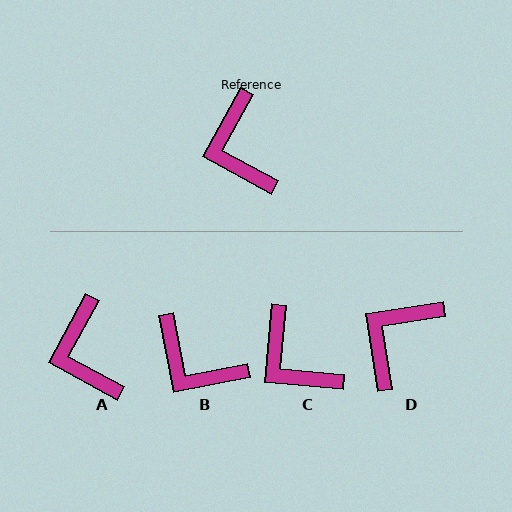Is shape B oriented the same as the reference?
No, it is off by about 39 degrees.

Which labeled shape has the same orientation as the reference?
A.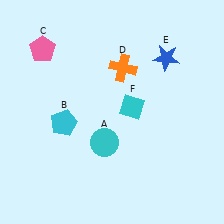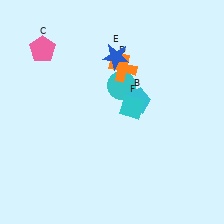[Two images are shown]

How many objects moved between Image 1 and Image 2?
3 objects moved between the two images.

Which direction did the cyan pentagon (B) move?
The cyan pentagon (B) moved right.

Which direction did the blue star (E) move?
The blue star (E) moved left.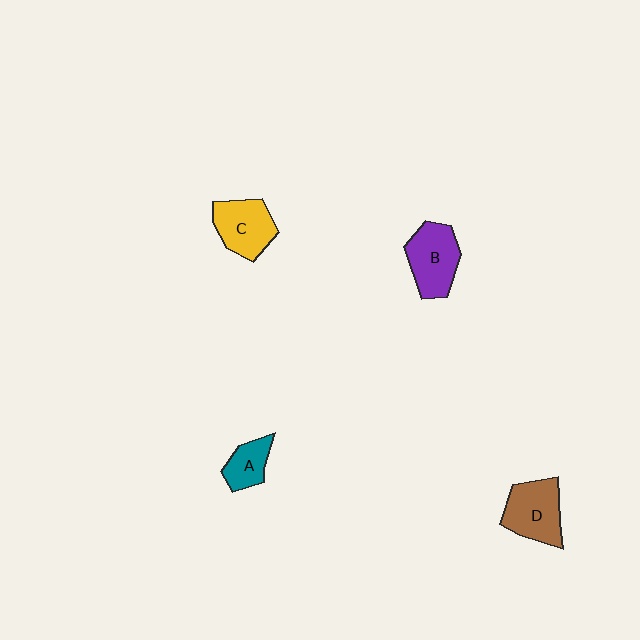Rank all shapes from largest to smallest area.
From largest to smallest: D (brown), B (purple), C (yellow), A (teal).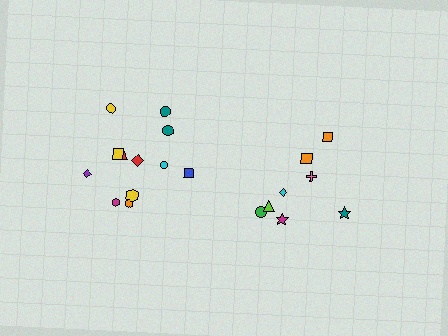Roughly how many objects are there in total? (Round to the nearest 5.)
Roughly 20 objects in total.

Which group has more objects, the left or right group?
The left group.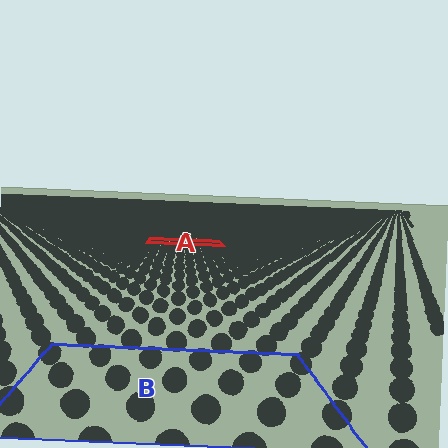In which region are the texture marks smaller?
The texture marks are smaller in region A, because it is farther away.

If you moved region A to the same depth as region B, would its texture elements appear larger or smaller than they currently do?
They would appear larger. At a closer depth, the same texture elements are projected at a bigger on-screen size.